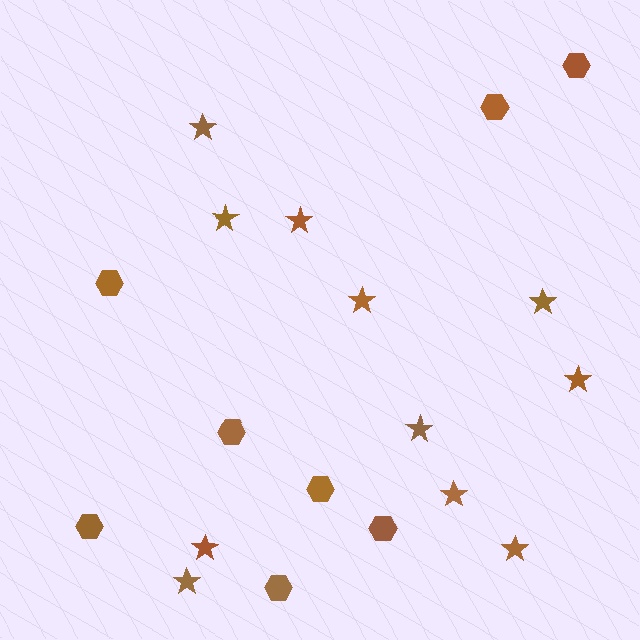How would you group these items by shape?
There are 2 groups: one group of hexagons (8) and one group of stars (11).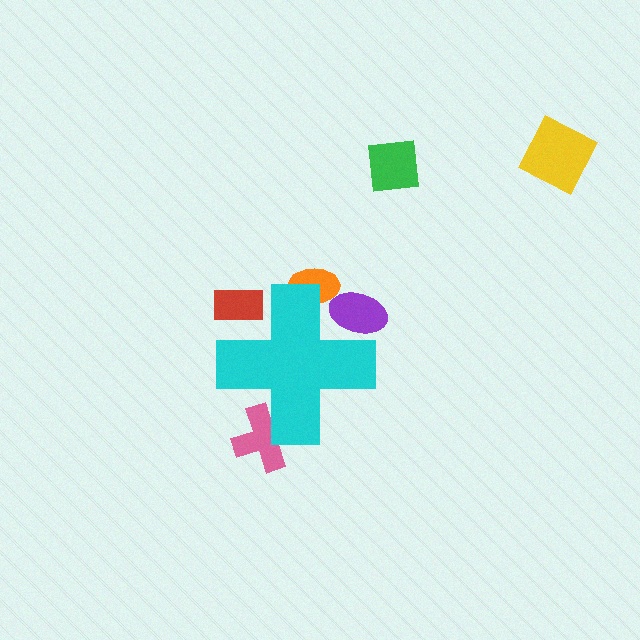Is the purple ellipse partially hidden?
Yes, the purple ellipse is partially hidden behind the cyan cross.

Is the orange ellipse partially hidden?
Yes, the orange ellipse is partially hidden behind the cyan cross.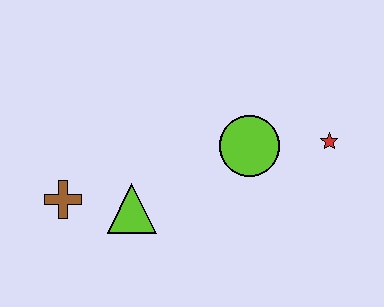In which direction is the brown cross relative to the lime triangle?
The brown cross is to the left of the lime triangle.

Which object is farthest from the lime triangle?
The red star is farthest from the lime triangle.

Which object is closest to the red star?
The lime circle is closest to the red star.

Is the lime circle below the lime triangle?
No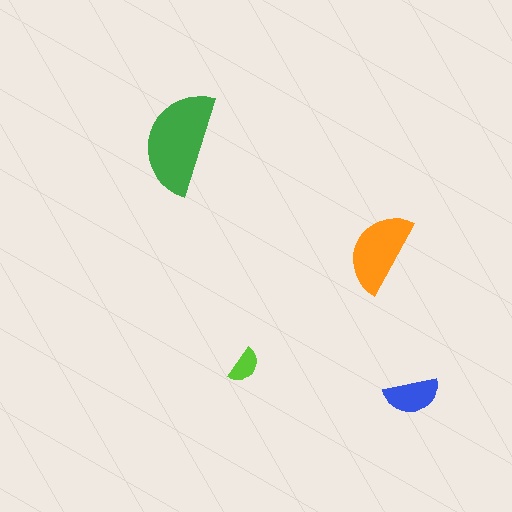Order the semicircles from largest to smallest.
the green one, the orange one, the blue one, the lime one.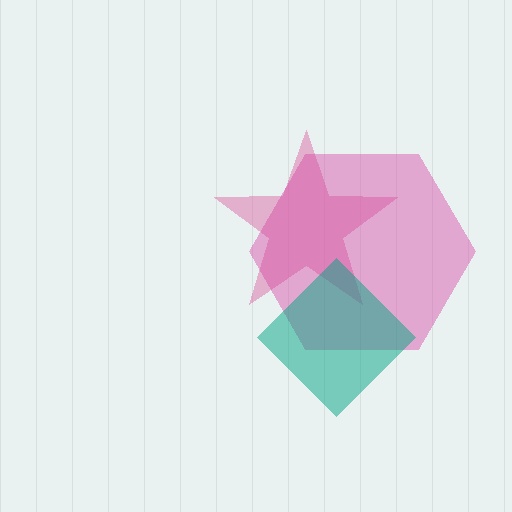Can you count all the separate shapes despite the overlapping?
Yes, there are 3 separate shapes.